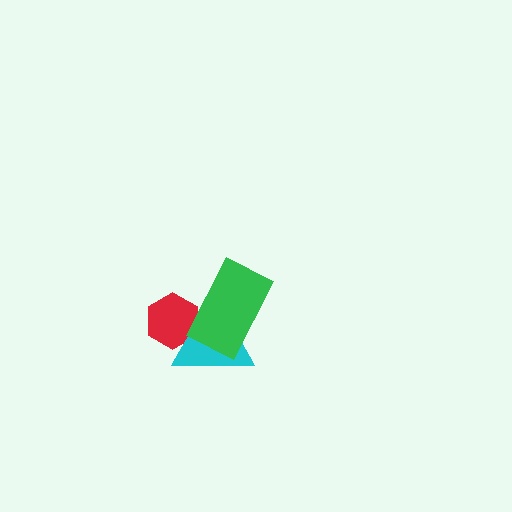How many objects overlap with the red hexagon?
2 objects overlap with the red hexagon.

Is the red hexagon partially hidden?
Yes, it is partially covered by another shape.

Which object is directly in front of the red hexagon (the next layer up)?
The cyan triangle is directly in front of the red hexagon.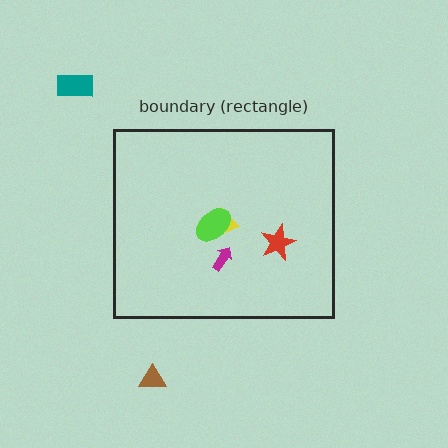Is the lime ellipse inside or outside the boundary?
Inside.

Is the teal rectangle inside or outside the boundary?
Outside.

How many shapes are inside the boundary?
4 inside, 2 outside.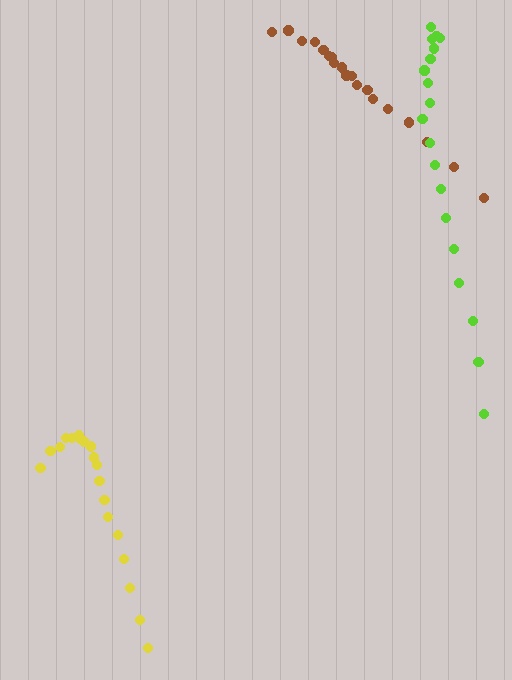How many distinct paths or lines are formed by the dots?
There are 3 distinct paths.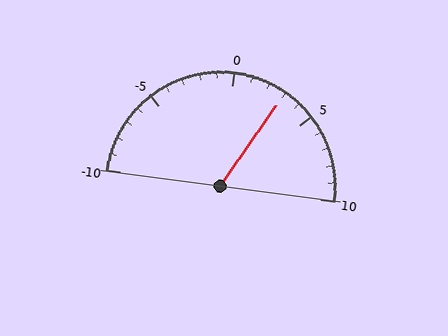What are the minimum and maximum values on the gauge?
The gauge ranges from -10 to 10.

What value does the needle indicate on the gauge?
The needle indicates approximately 3.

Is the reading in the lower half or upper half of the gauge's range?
The reading is in the upper half of the range (-10 to 10).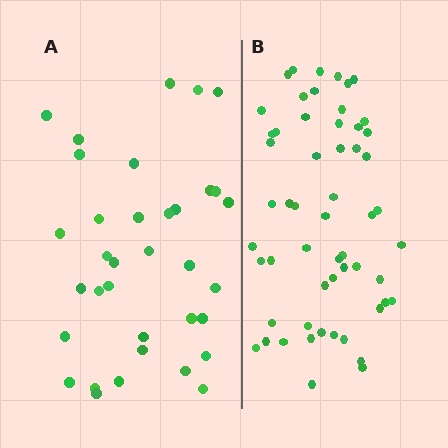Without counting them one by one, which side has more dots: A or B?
Region B (the right region) has more dots.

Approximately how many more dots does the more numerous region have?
Region B has approximately 20 more dots than region A.